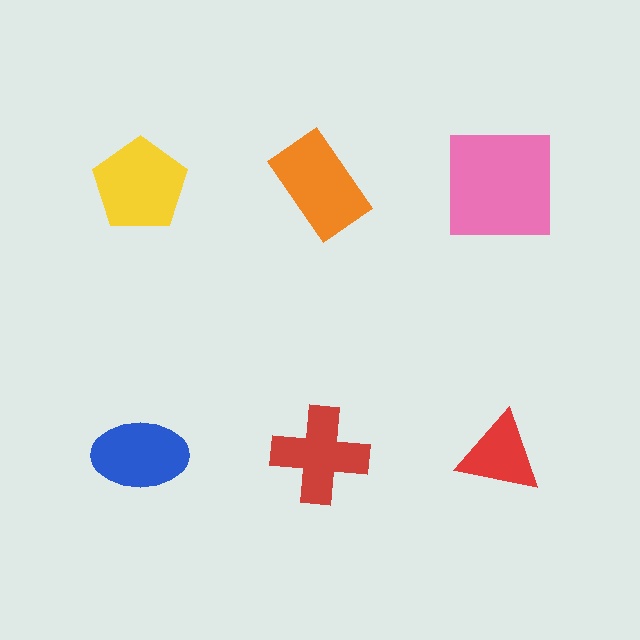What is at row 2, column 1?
A blue ellipse.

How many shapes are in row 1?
3 shapes.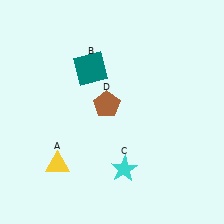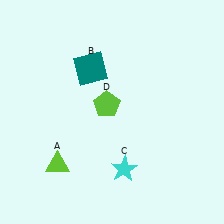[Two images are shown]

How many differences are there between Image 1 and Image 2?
There are 2 differences between the two images.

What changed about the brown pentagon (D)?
In Image 1, D is brown. In Image 2, it changed to lime.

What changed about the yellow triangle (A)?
In Image 1, A is yellow. In Image 2, it changed to lime.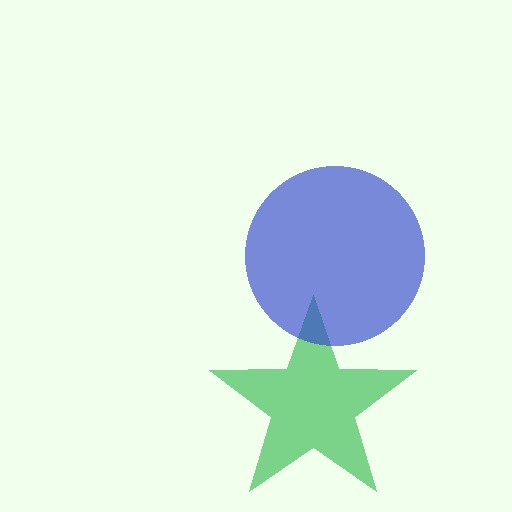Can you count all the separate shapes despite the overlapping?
Yes, there are 2 separate shapes.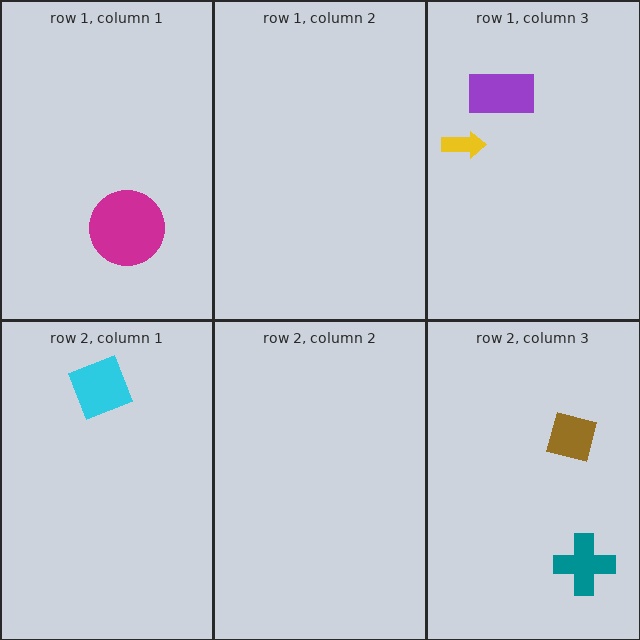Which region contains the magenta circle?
The row 1, column 1 region.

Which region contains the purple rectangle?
The row 1, column 3 region.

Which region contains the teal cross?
The row 2, column 3 region.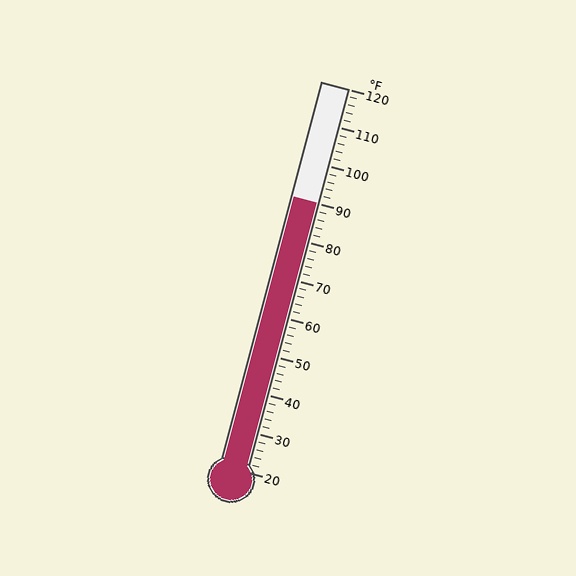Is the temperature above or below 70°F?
The temperature is above 70°F.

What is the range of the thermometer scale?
The thermometer scale ranges from 20°F to 120°F.